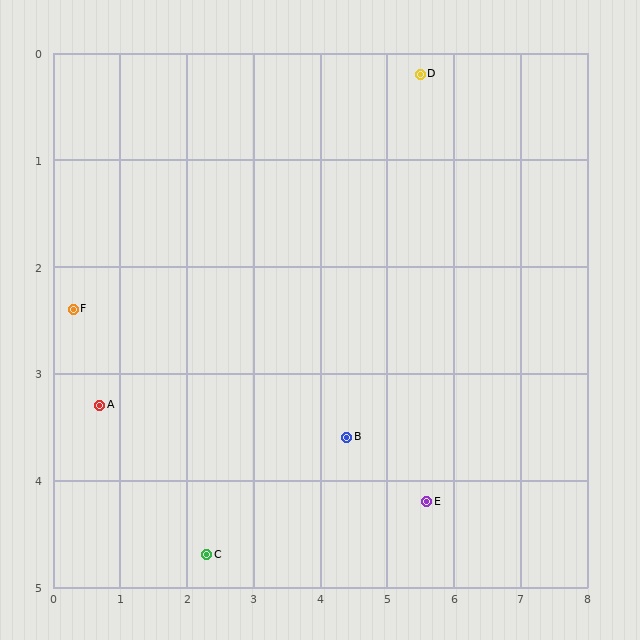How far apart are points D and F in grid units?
Points D and F are about 5.6 grid units apart.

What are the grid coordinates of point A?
Point A is at approximately (0.7, 3.3).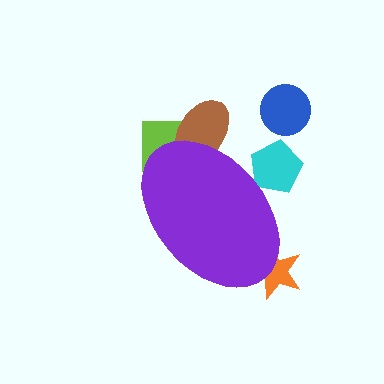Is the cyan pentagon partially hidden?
Yes, the cyan pentagon is partially hidden behind the purple ellipse.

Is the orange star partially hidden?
Yes, the orange star is partially hidden behind the purple ellipse.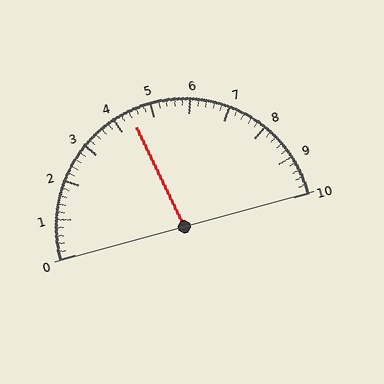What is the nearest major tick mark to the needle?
The nearest major tick mark is 4.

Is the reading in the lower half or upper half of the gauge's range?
The reading is in the lower half of the range (0 to 10).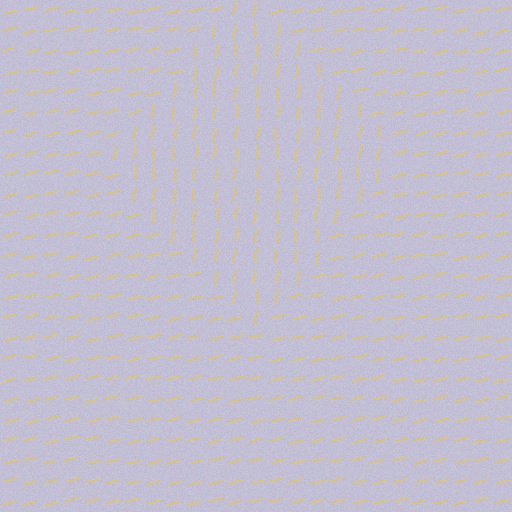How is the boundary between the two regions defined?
The boundary is defined purely by a change in line orientation (approximately 70 degrees difference). All lines are the same color and thickness.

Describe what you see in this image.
The image is filled with small yellow line segments. A diamond region in the image has lines oriented differently from the surrounding lines, creating a visible texture boundary.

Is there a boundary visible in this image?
Yes, there is a texture boundary formed by a change in line orientation.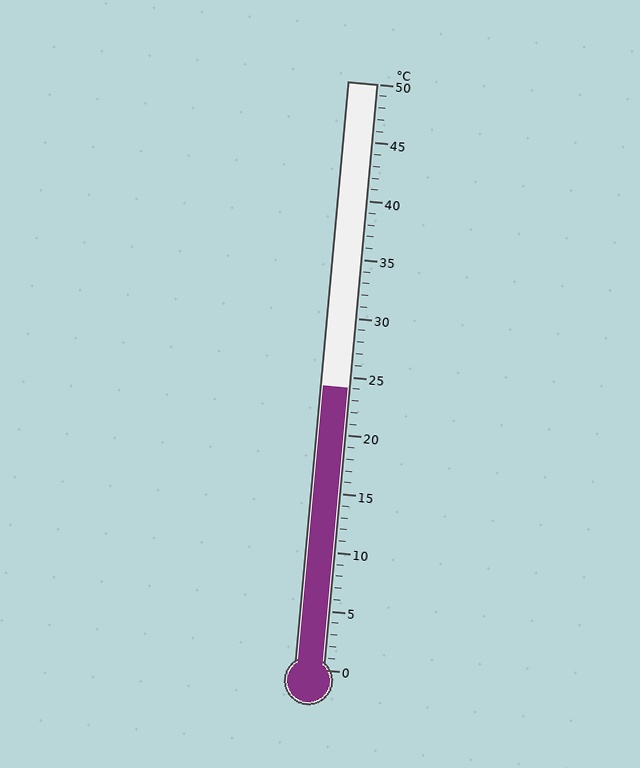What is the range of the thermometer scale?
The thermometer scale ranges from 0°C to 50°C.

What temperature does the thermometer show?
The thermometer shows approximately 24°C.